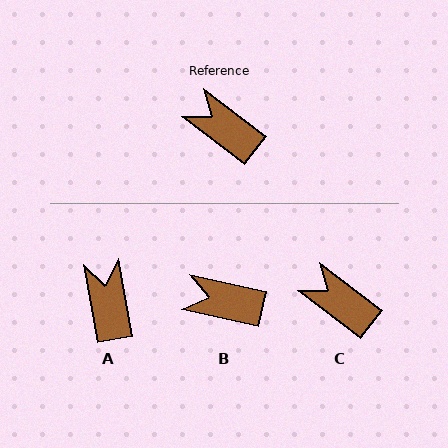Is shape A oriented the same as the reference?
No, it is off by about 41 degrees.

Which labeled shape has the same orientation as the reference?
C.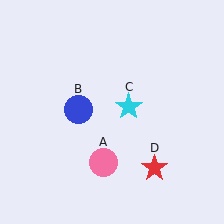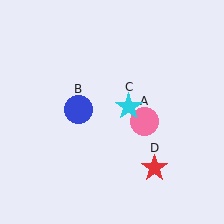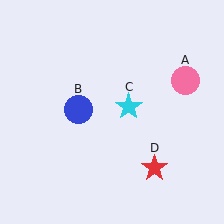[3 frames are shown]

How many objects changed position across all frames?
1 object changed position: pink circle (object A).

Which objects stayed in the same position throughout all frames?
Blue circle (object B) and cyan star (object C) and red star (object D) remained stationary.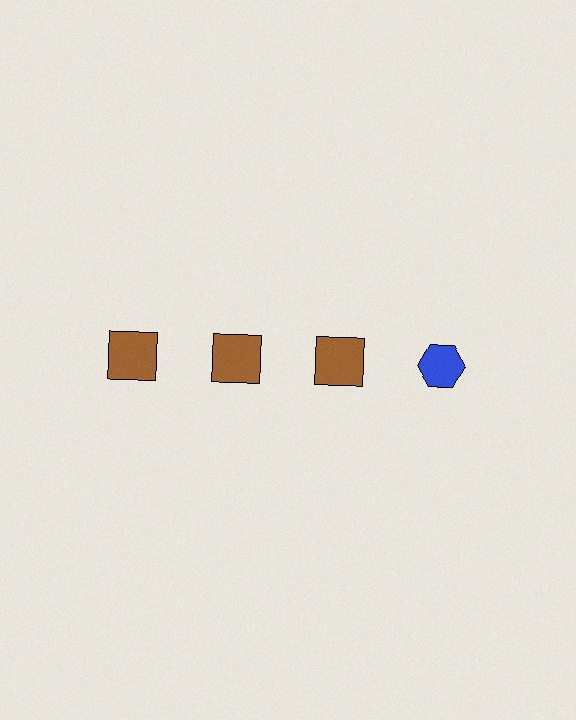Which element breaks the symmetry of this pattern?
The blue hexagon in the top row, second from right column breaks the symmetry. All other shapes are brown squares.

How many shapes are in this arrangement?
There are 4 shapes arranged in a grid pattern.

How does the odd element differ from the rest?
It differs in both color (blue instead of brown) and shape (hexagon instead of square).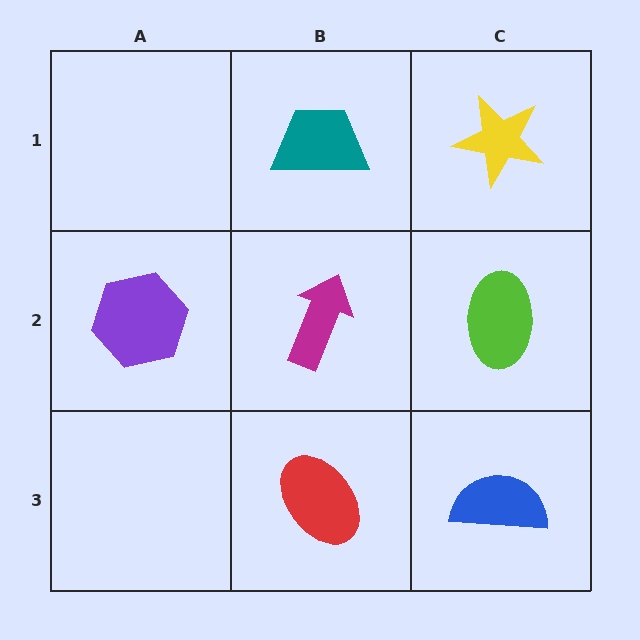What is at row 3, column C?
A blue semicircle.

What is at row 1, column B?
A teal trapezoid.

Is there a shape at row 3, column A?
No, that cell is empty.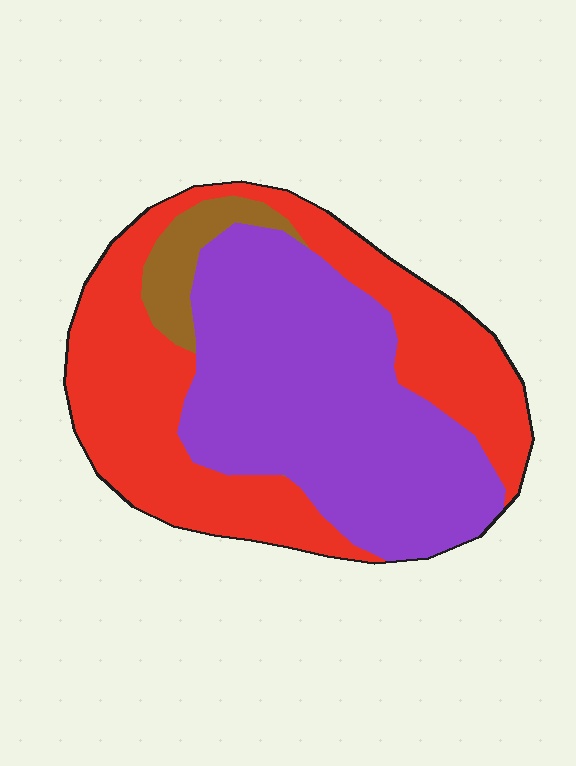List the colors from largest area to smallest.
From largest to smallest: purple, red, brown.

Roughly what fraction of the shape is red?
Red covers about 45% of the shape.